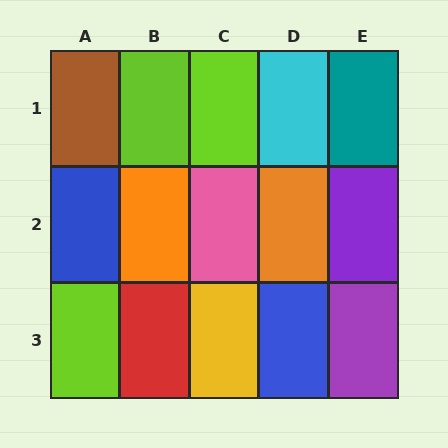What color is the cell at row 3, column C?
Yellow.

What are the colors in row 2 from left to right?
Blue, orange, pink, orange, purple.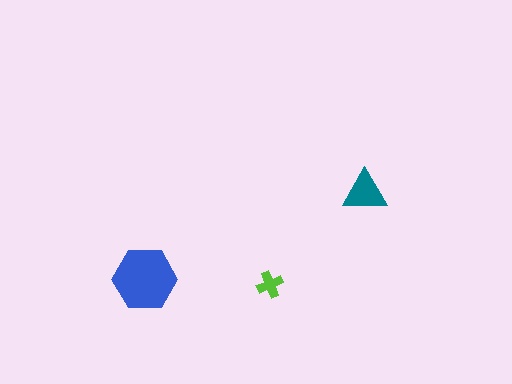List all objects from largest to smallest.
The blue hexagon, the teal triangle, the lime cross.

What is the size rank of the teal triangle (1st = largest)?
2nd.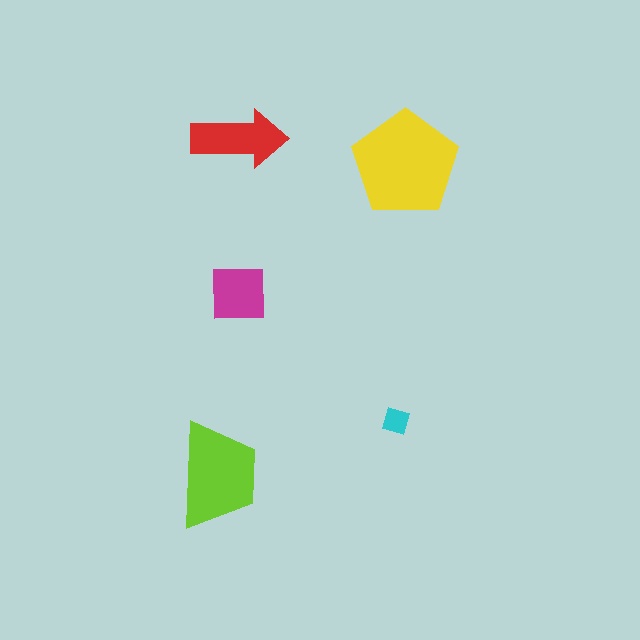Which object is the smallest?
The cyan diamond.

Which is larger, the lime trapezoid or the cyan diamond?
The lime trapezoid.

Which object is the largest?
The yellow pentagon.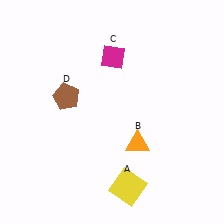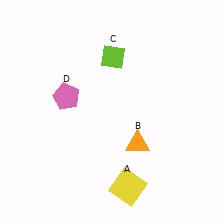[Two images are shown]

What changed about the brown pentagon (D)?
In Image 1, D is brown. In Image 2, it changed to pink.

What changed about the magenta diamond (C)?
In Image 1, C is magenta. In Image 2, it changed to lime.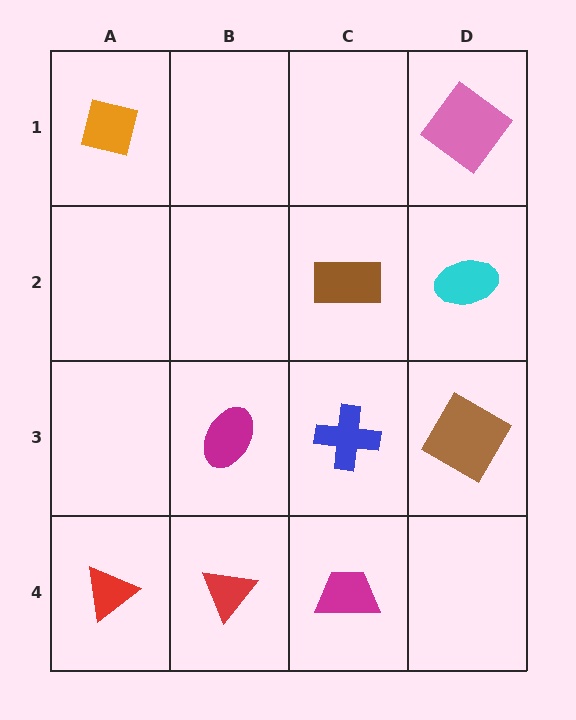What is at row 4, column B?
A red triangle.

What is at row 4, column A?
A red triangle.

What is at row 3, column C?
A blue cross.